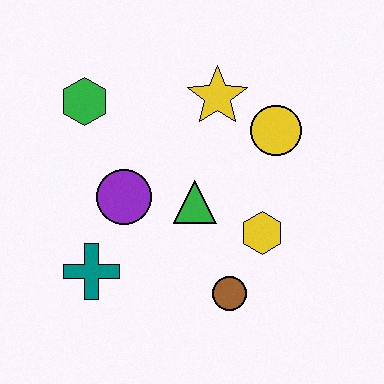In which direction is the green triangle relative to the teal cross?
The green triangle is to the right of the teal cross.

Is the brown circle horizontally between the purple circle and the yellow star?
No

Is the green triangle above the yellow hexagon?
Yes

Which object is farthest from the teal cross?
The yellow circle is farthest from the teal cross.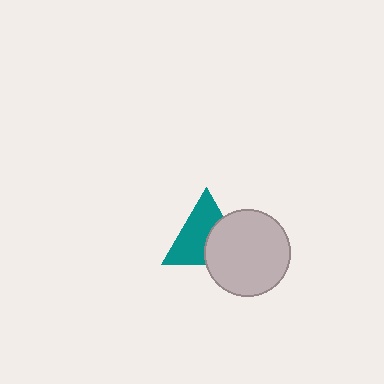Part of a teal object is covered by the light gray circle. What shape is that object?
It is a triangle.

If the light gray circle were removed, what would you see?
You would see the complete teal triangle.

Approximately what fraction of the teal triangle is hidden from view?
Roughly 40% of the teal triangle is hidden behind the light gray circle.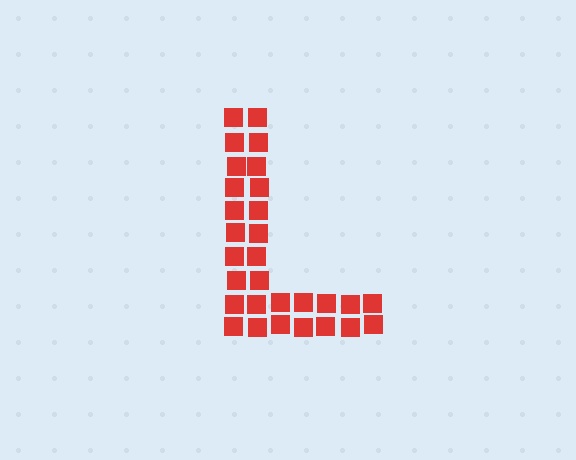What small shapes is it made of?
It is made of small squares.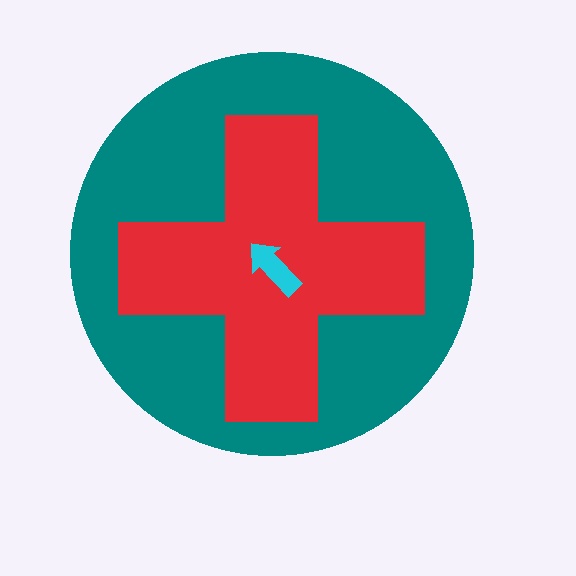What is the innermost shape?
The cyan arrow.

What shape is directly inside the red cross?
The cyan arrow.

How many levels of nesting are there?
3.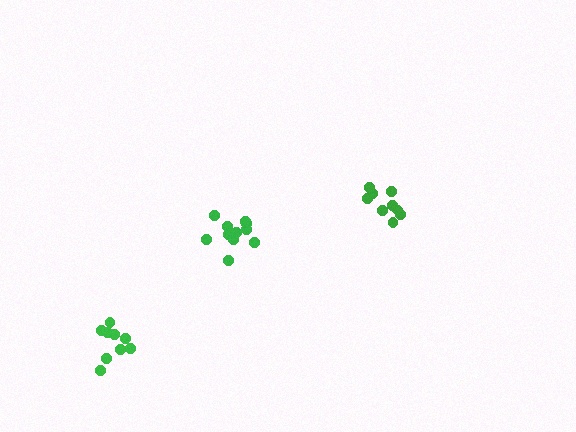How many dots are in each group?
Group 1: 9 dots, Group 2: 9 dots, Group 3: 12 dots (30 total).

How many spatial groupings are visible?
There are 3 spatial groupings.